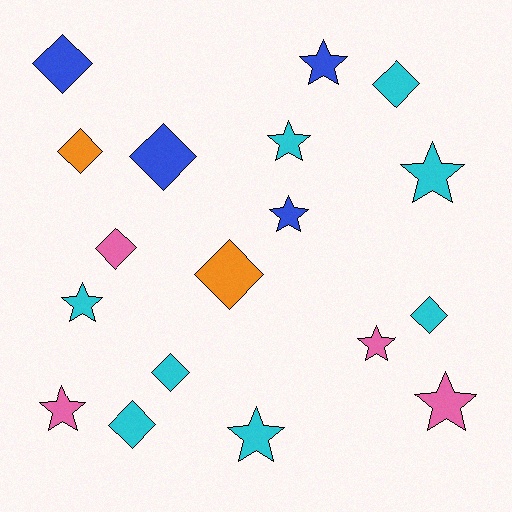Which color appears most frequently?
Cyan, with 8 objects.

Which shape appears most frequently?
Star, with 9 objects.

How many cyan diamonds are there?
There are 4 cyan diamonds.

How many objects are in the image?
There are 18 objects.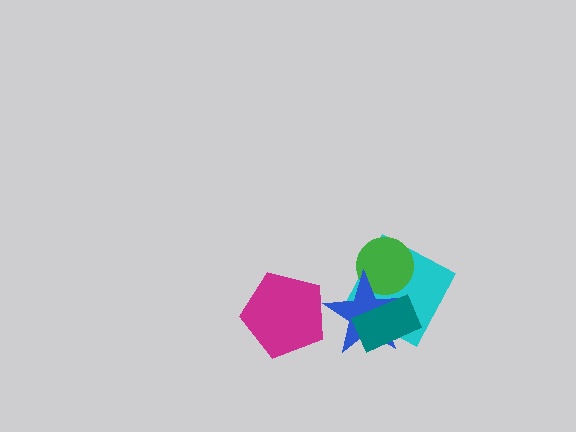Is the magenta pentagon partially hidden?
No, no other shape covers it.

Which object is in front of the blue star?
The teal rectangle is in front of the blue star.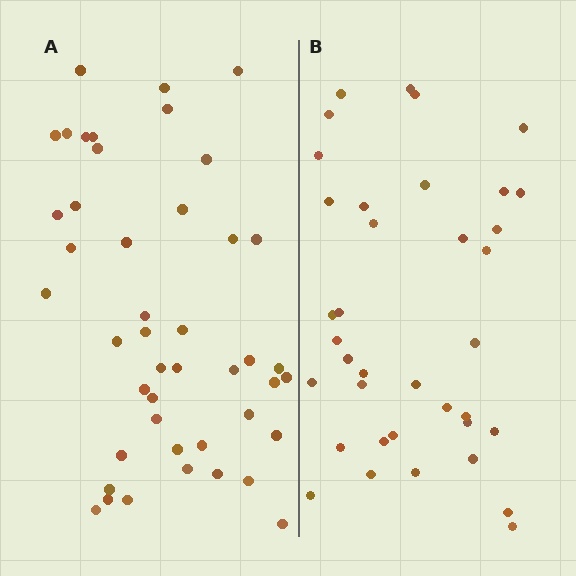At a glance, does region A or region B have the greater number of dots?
Region A (the left region) has more dots.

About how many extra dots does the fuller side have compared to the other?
Region A has roughly 8 or so more dots than region B.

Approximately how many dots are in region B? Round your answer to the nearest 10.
About 40 dots. (The exact count is 37, which rounds to 40.)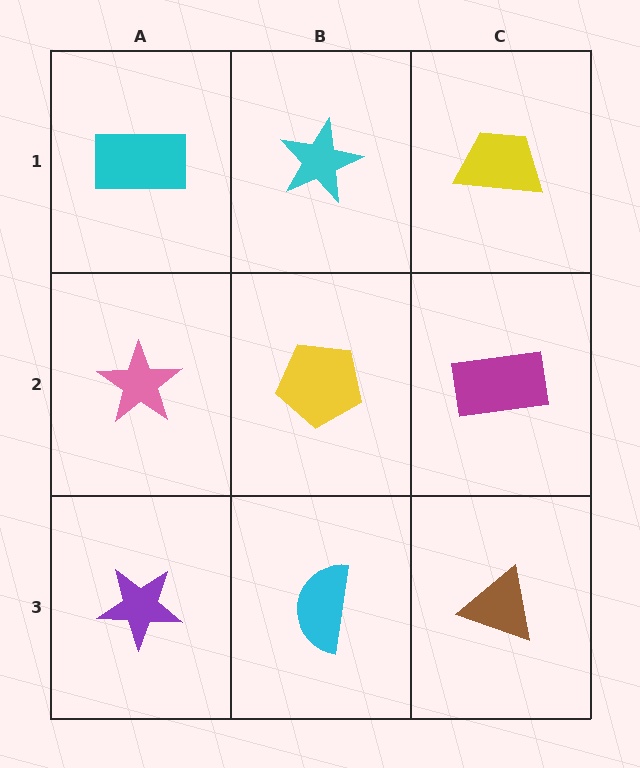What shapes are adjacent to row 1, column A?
A pink star (row 2, column A), a cyan star (row 1, column B).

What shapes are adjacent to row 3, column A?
A pink star (row 2, column A), a cyan semicircle (row 3, column B).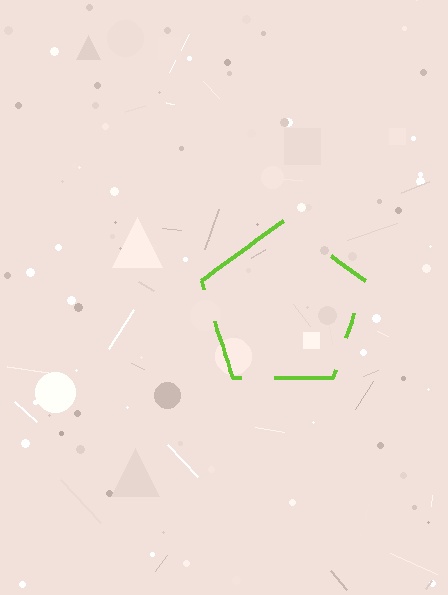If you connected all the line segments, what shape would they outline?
They would outline a pentagon.